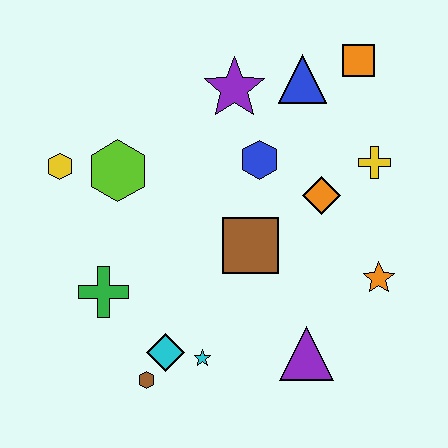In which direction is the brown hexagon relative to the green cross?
The brown hexagon is below the green cross.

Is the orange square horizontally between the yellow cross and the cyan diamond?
Yes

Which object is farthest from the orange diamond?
The yellow hexagon is farthest from the orange diamond.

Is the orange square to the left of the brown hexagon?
No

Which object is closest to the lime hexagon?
The yellow hexagon is closest to the lime hexagon.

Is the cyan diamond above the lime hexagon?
No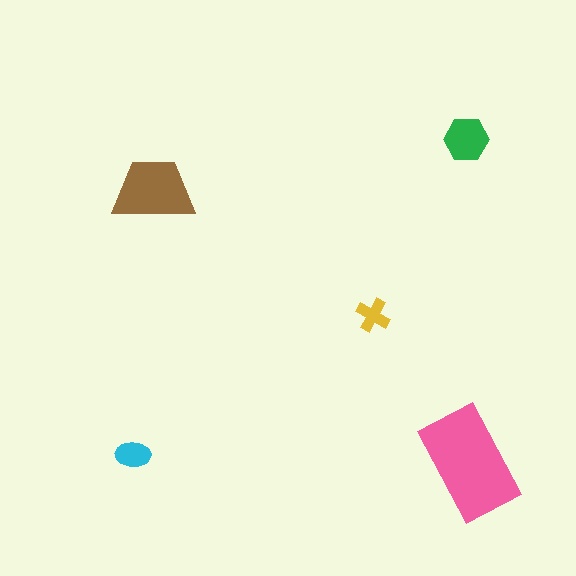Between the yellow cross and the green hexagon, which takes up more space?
The green hexagon.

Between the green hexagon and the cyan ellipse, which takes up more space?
The green hexagon.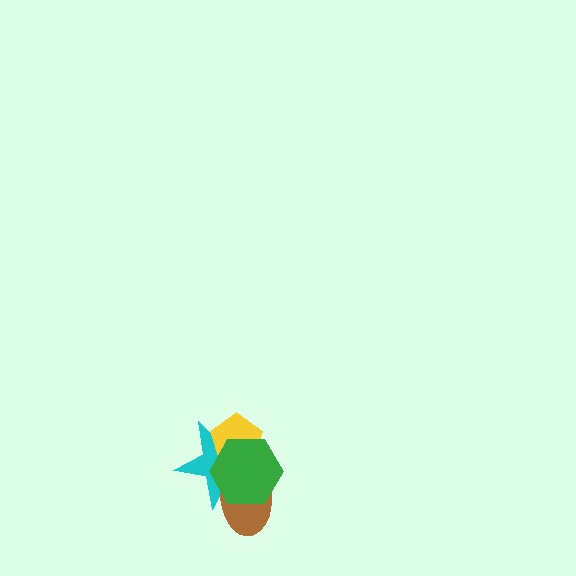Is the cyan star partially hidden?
Yes, it is partially covered by another shape.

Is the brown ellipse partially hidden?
Yes, it is partially covered by another shape.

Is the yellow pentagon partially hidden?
Yes, it is partially covered by another shape.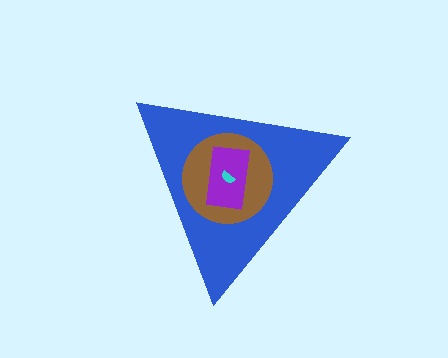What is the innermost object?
The cyan semicircle.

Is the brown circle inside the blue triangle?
Yes.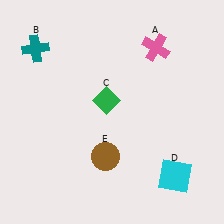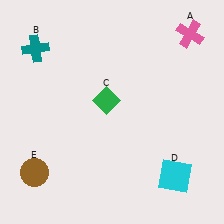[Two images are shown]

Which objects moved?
The objects that moved are: the pink cross (A), the brown circle (E).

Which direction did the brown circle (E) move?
The brown circle (E) moved left.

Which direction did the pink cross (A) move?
The pink cross (A) moved right.